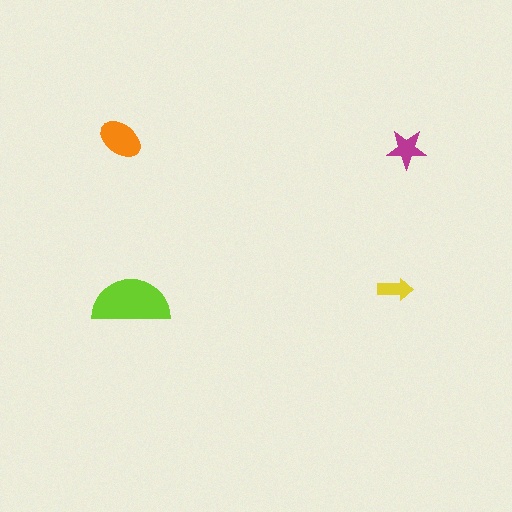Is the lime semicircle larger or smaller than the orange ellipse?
Larger.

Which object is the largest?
The lime semicircle.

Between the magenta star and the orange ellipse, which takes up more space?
The orange ellipse.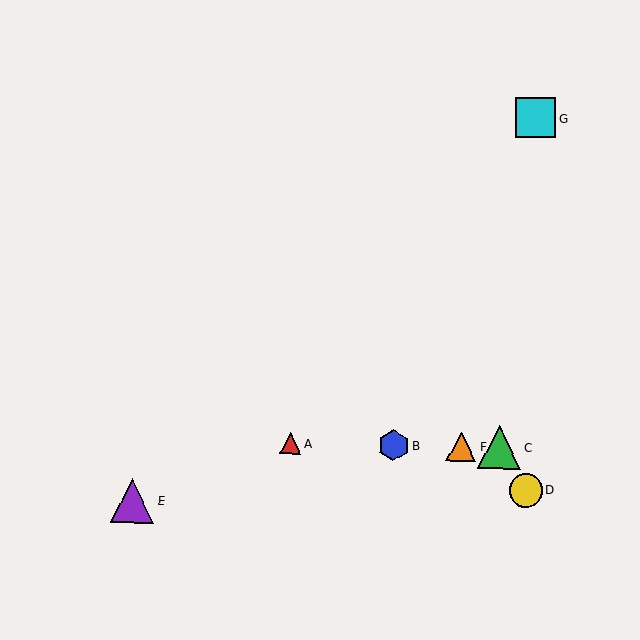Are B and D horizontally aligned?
No, B is at y≈445 and D is at y≈490.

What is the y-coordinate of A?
Object A is at y≈443.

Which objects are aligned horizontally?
Objects A, B, C, F are aligned horizontally.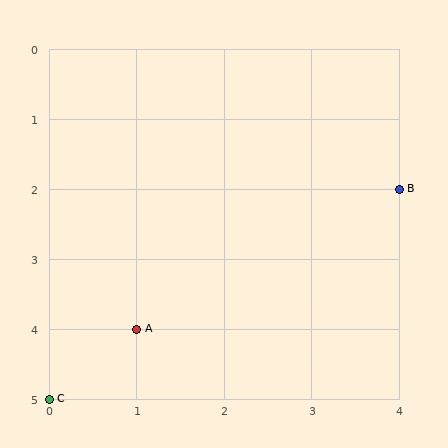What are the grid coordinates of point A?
Point A is at grid coordinates (1, 4).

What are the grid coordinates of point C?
Point C is at grid coordinates (0, 5).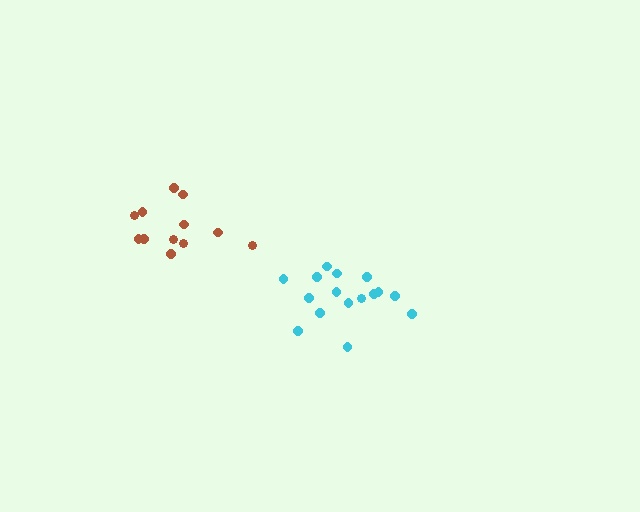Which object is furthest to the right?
The cyan cluster is rightmost.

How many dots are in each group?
Group 1: 12 dots, Group 2: 16 dots (28 total).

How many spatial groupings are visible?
There are 2 spatial groupings.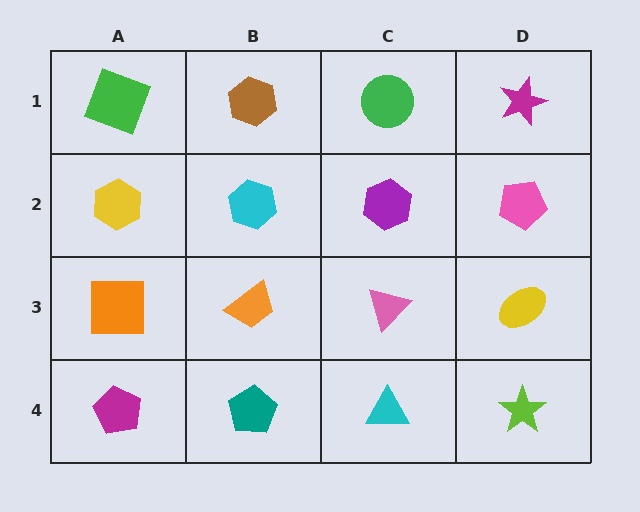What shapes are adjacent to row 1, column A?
A yellow hexagon (row 2, column A), a brown hexagon (row 1, column B).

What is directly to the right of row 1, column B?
A green circle.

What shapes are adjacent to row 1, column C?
A purple hexagon (row 2, column C), a brown hexagon (row 1, column B), a magenta star (row 1, column D).